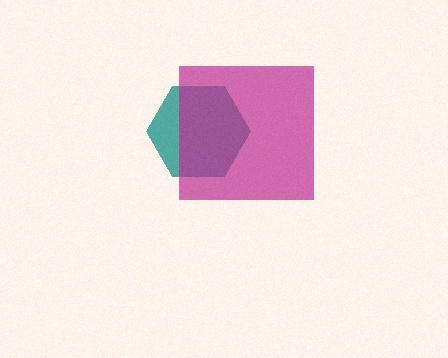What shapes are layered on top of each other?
The layered shapes are: a teal hexagon, a magenta square.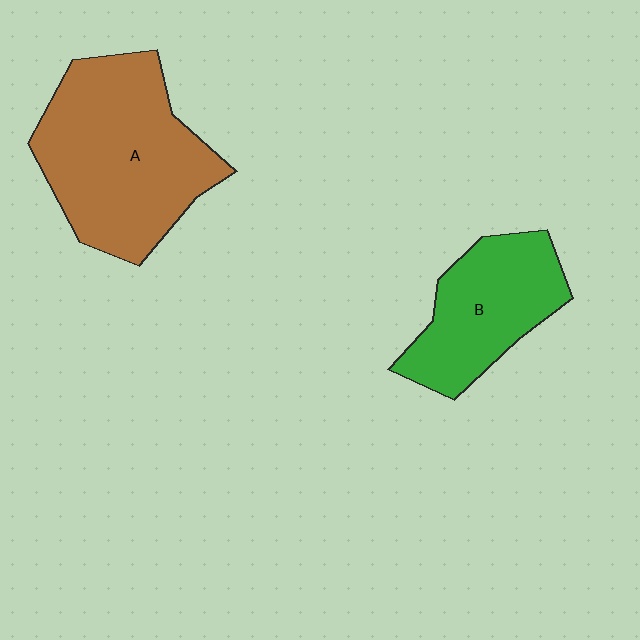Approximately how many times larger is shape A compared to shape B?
Approximately 1.6 times.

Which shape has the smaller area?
Shape B (green).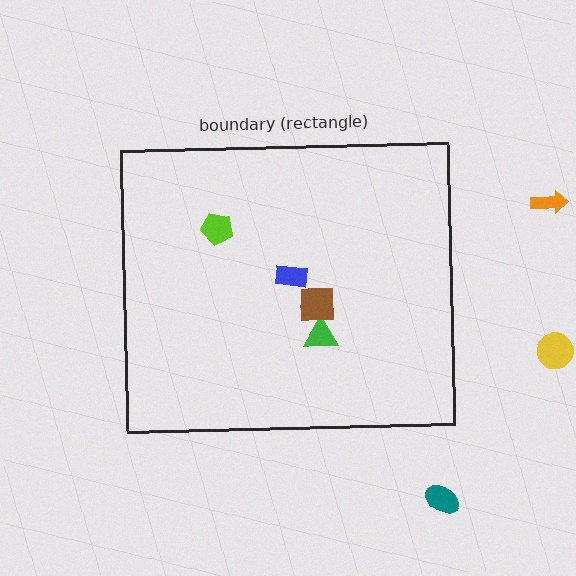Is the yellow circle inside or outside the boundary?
Outside.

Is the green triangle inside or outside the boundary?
Inside.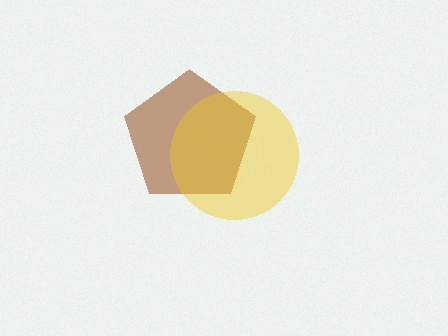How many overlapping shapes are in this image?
There are 2 overlapping shapes in the image.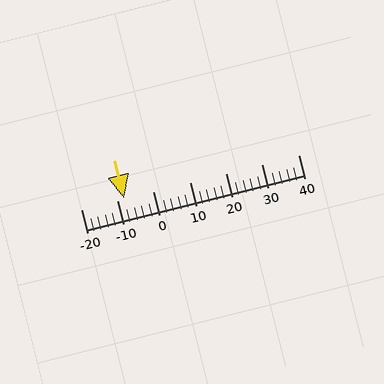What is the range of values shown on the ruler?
The ruler shows values from -20 to 40.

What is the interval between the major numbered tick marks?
The major tick marks are spaced 10 units apart.